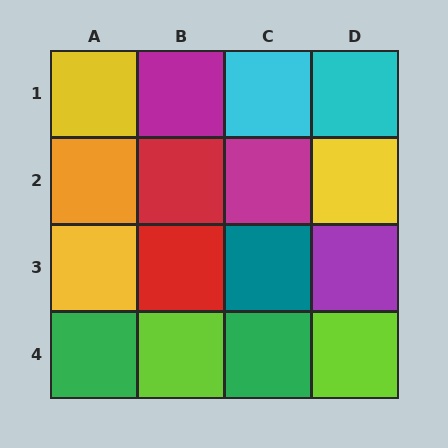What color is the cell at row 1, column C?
Cyan.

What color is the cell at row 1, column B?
Magenta.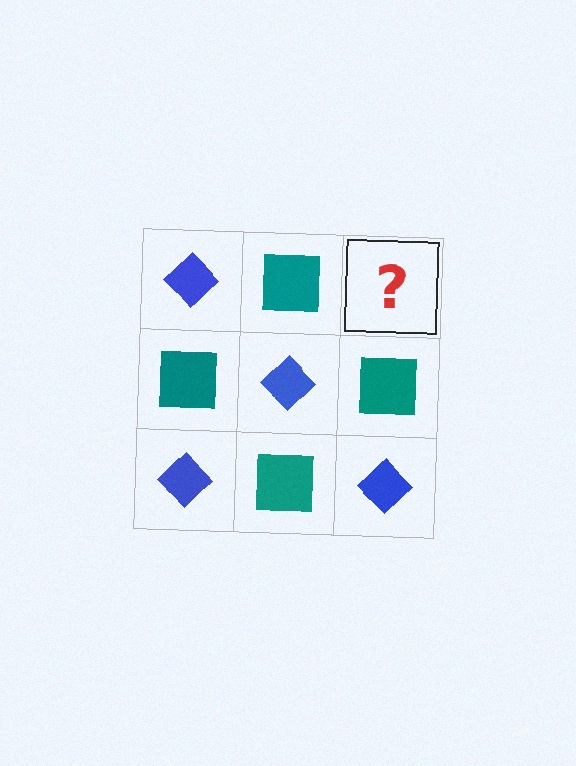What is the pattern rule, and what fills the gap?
The rule is that it alternates blue diamond and teal square in a checkerboard pattern. The gap should be filled with a blue diamond.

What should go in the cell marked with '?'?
The missing cell should contain a blue diamond.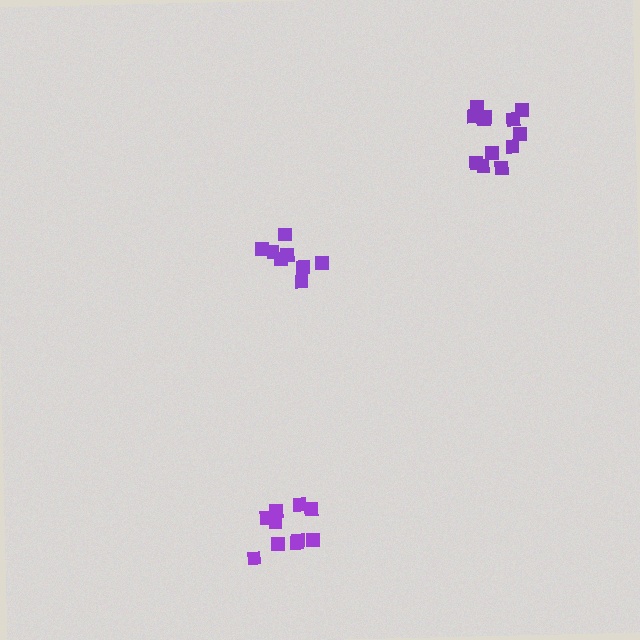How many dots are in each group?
Group 1: 8 dots, Group 2: 11 dots, Group 3: 12 dots (31 total).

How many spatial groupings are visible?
There are 3 spatial groupings.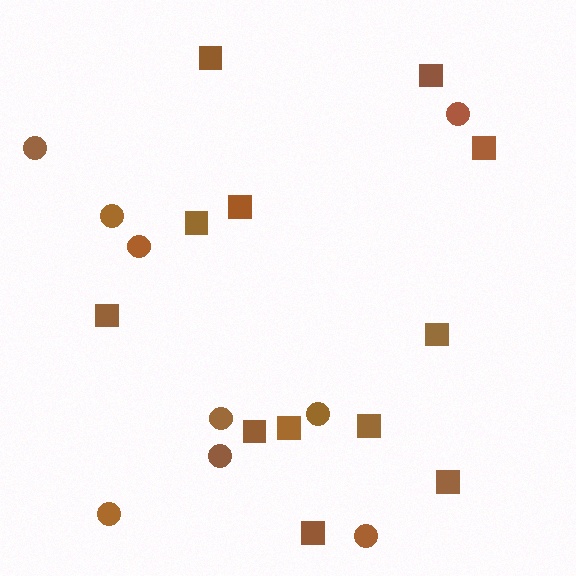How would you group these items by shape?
There are 2 groups: one group of squares (12) and one group of circles (9).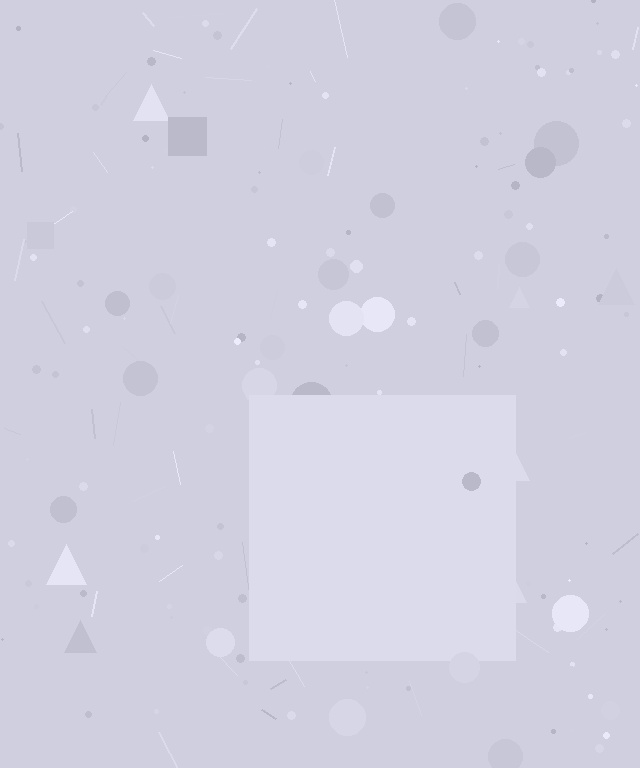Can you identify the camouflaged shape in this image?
The camouflaged shape is a square.